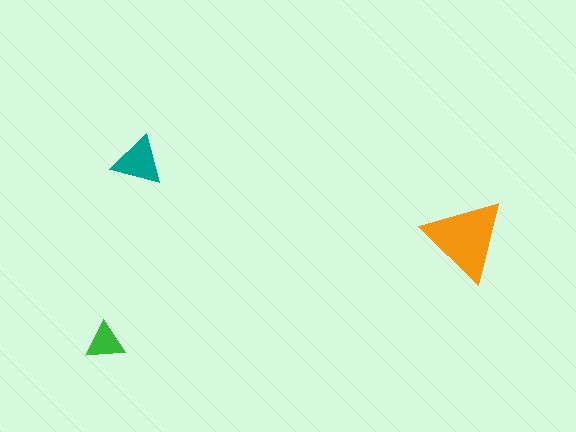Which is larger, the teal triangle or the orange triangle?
The orange one.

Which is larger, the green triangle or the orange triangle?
The orange one.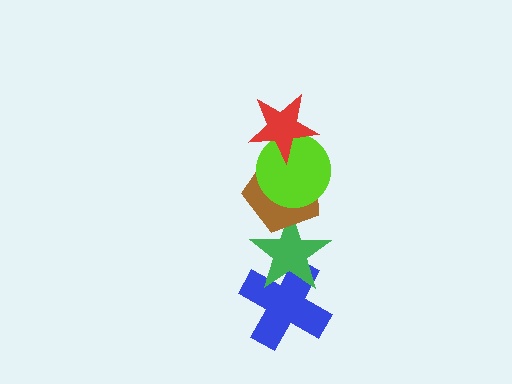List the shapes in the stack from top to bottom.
From top to bottom: the red star, the lime circle, the brown pentagon, the green star, the blue cross.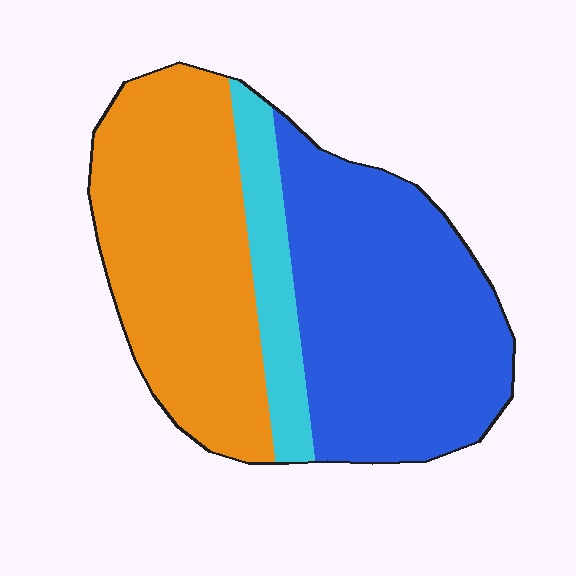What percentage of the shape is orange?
Orange covers 42% of the shape.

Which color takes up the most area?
Blue, at roughly 45%.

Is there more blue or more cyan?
Blue.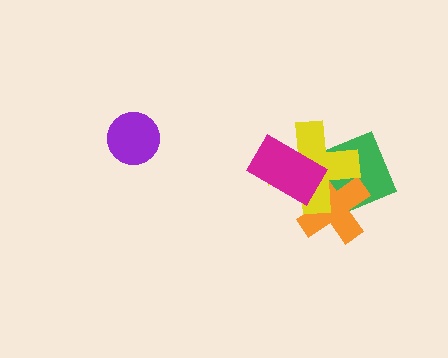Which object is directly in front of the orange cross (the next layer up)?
The yellow cross is directly in front of the orange cross.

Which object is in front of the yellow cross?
The magenta rectangle is in front of the yellow cross.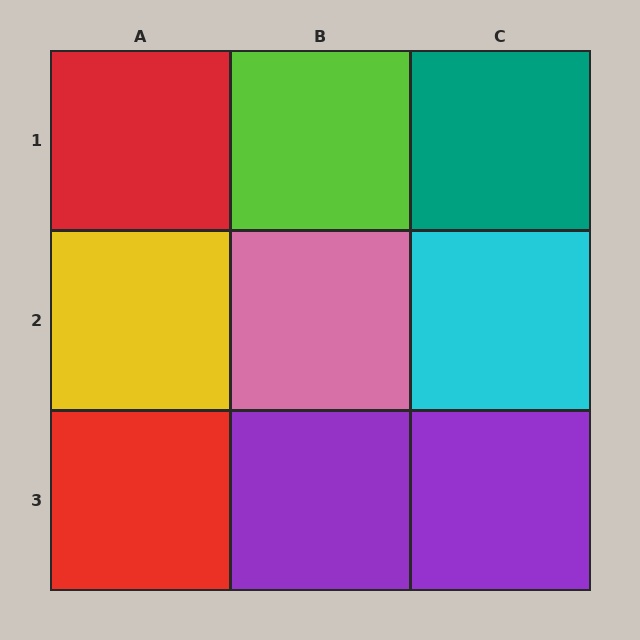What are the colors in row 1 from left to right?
Red, lime, teal.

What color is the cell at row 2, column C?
Cyan.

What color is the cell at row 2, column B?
Pink.